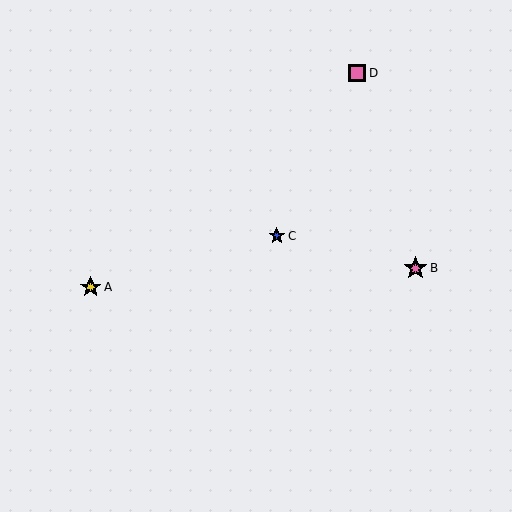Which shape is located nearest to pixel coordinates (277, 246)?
The blue star (labeled C) at (277, 236) is nearest to that location.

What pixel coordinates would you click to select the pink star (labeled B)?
Click at (415, 268) to select the pink star B.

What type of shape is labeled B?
Shape B is a pink star.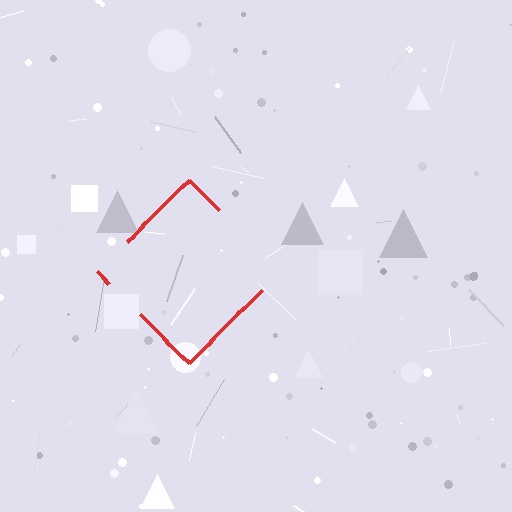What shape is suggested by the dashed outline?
The dashed outline suggests a diamond.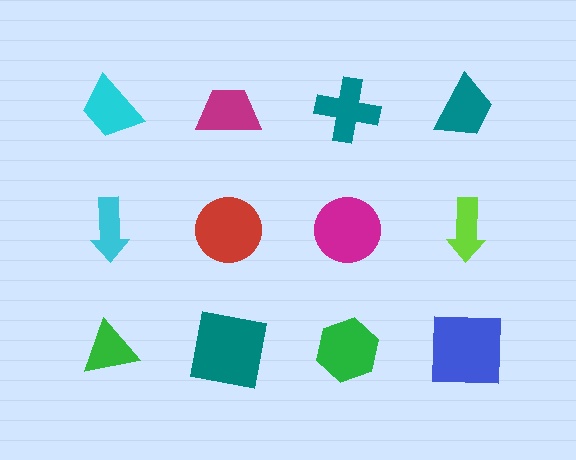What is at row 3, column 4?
A blue square.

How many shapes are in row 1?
4 shapes.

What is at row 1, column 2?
A magenta trapezoid.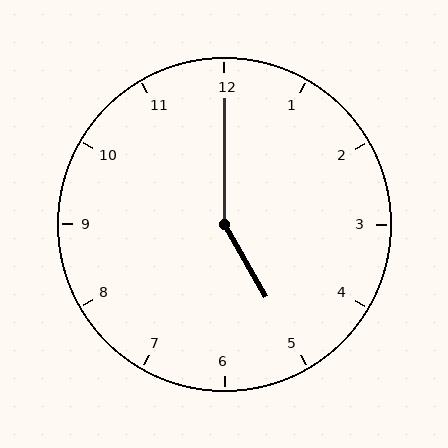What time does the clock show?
5:00.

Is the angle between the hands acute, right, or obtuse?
It is obtuse.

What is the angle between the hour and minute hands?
Approximately 150 degrees.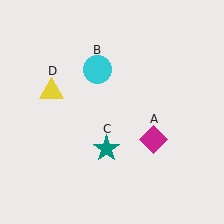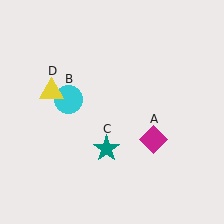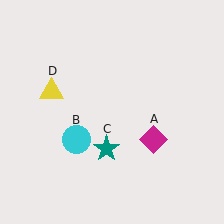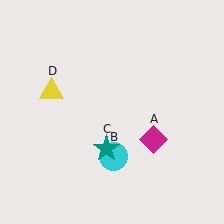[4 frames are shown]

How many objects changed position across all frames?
1 object changed position: cyan circle (object B).